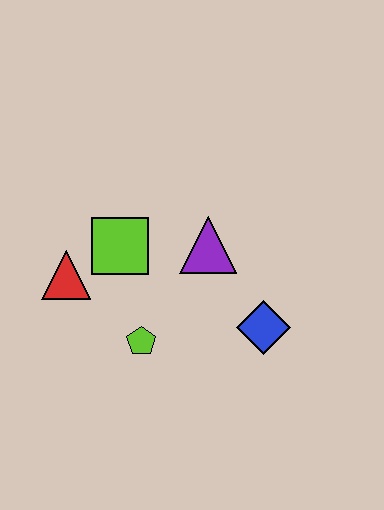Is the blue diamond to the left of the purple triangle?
No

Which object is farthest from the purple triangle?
The red triangle is farthest from the purple triangle.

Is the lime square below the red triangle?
No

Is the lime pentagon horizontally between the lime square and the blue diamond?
Yes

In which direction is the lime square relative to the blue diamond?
The lime square is to the left of the blue diamond.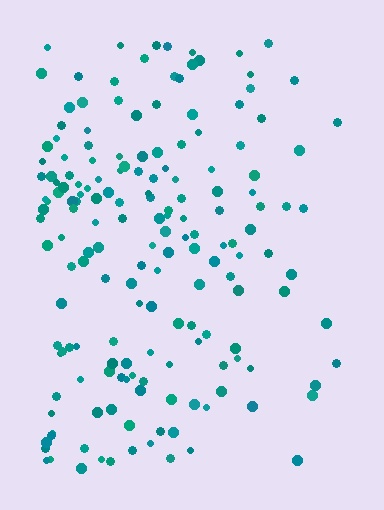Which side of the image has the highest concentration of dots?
The left.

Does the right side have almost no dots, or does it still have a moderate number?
Still a moderate number, just noticeably fewer than the left.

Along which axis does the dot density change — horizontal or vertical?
Horizontal.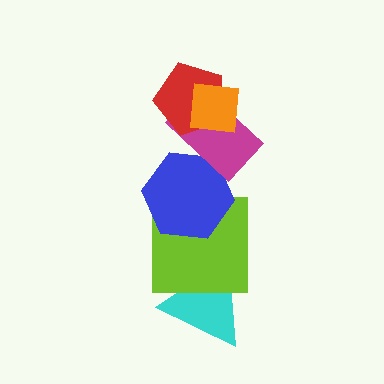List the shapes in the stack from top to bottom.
From top to bottom: the orange square, the red pentagon, the magenta rectangle, the blue hexagon, the lime square, the cyan triangle.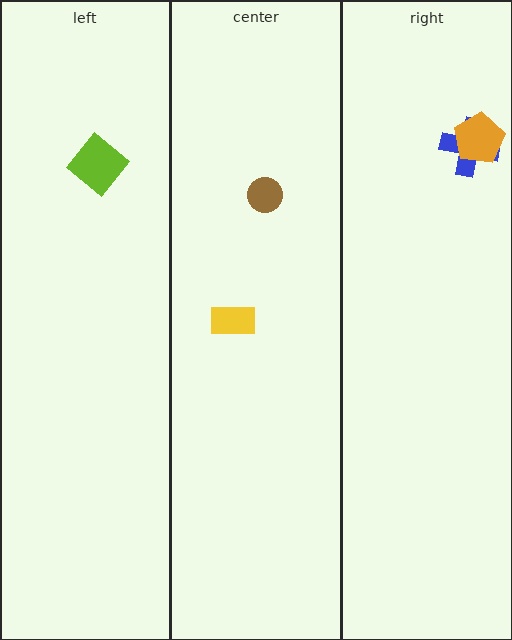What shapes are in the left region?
The lime diamond.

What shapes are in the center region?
The yellow rectangle, the brown circle.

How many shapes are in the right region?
2.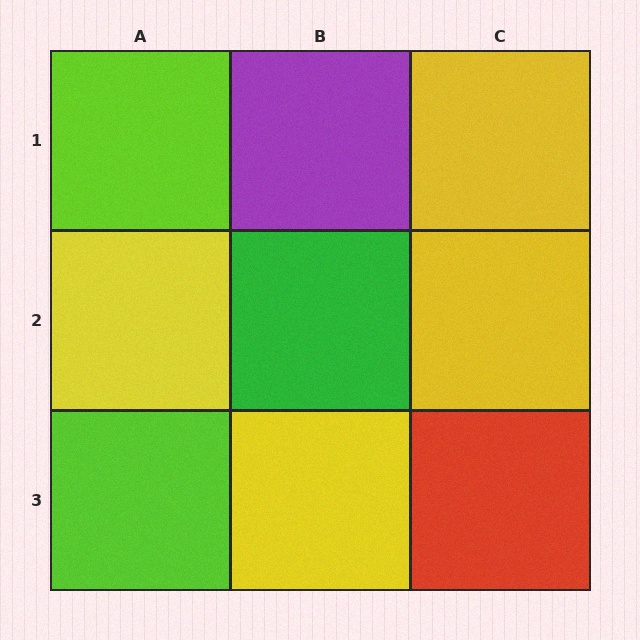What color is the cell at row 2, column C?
Yellow.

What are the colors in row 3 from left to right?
Lime, yellow, red.